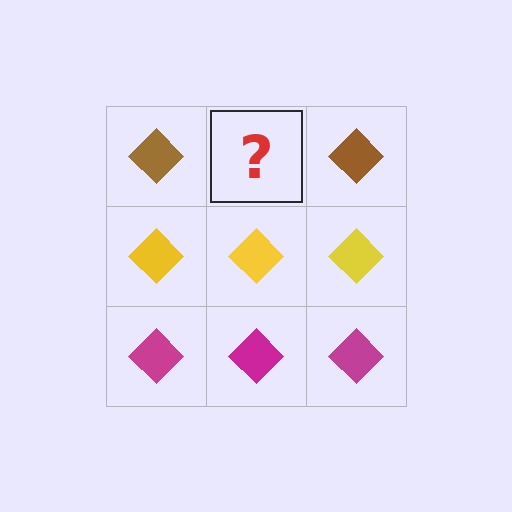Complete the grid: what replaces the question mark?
The question mark should be replaced with a brown diamond.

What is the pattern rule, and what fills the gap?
The rule is that each row has a consistent color. The gap should be filled with a brown diamond.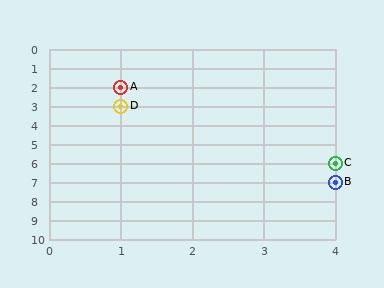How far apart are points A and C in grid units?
Points A and C are 3 columns and 4 rows apart (about 5.0 grid units diagonally).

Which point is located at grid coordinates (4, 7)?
Point B is at (4, 7).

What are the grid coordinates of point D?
Point D is at grid coordinates (1, 3).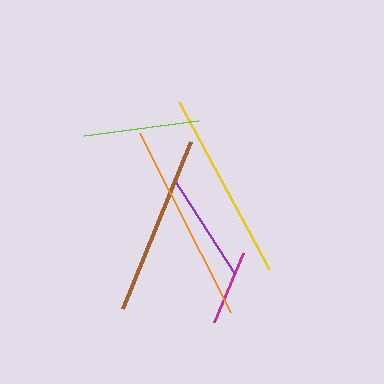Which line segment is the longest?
The orange line is the longest at approximately 201 pixels.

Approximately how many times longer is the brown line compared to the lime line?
The brown line is approximately 1.6 times the length of the lime line.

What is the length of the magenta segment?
The magenta segment is approximately 75 pixels long.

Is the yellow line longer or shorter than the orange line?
The orange line is longer than the yellow line.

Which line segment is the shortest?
The magenta line is the shortest at approximately 75 pixels.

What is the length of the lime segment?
The lime segment is approximately 115 pixels long.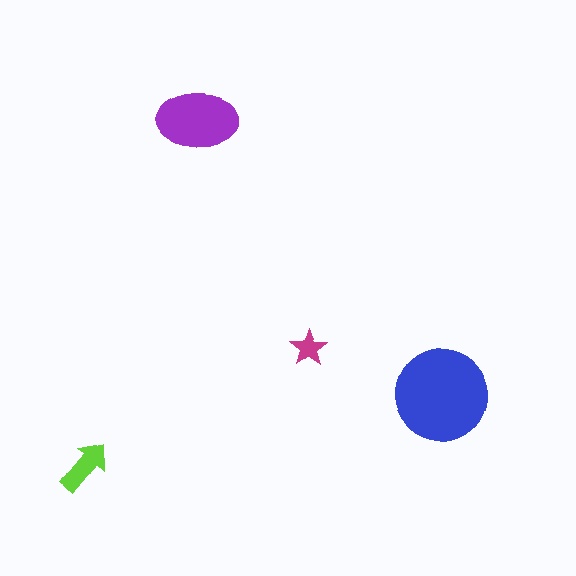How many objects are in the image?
There are 4 objects in the image.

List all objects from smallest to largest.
The magenta star, the lime arrow, the purple ellipse, the blue circle.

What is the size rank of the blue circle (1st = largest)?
1st.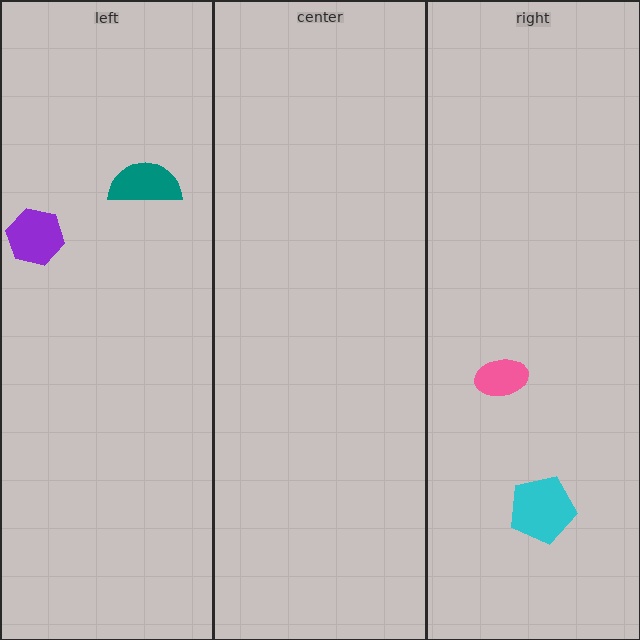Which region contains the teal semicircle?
The left region.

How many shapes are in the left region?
2.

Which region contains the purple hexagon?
The left region.